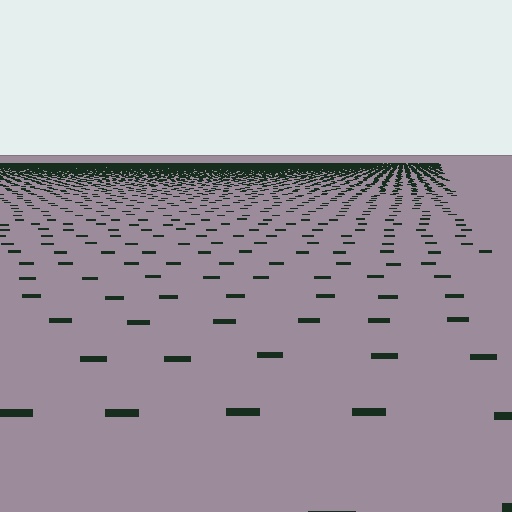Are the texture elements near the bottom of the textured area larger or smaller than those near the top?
Larger. Near the bottom, elements are closer to the viewer and appear at a bigger on-screen size.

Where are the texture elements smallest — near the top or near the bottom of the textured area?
Near the top.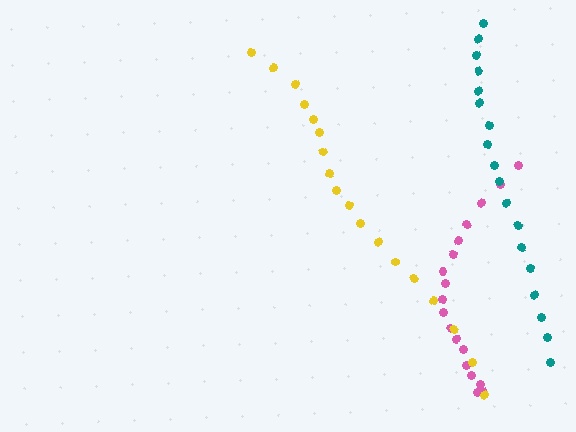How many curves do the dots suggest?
There are 3 distinct paths.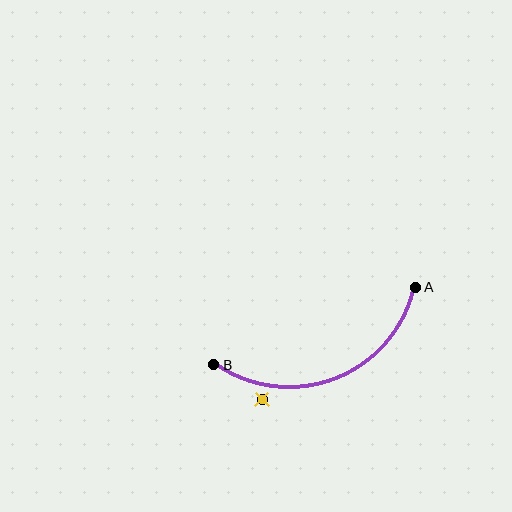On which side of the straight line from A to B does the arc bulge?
The arc bulges below the straight line connecting A and B.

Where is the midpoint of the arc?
The arc midpoint is the point on the curve farthest from the straight line joining A and B. It sits below that line.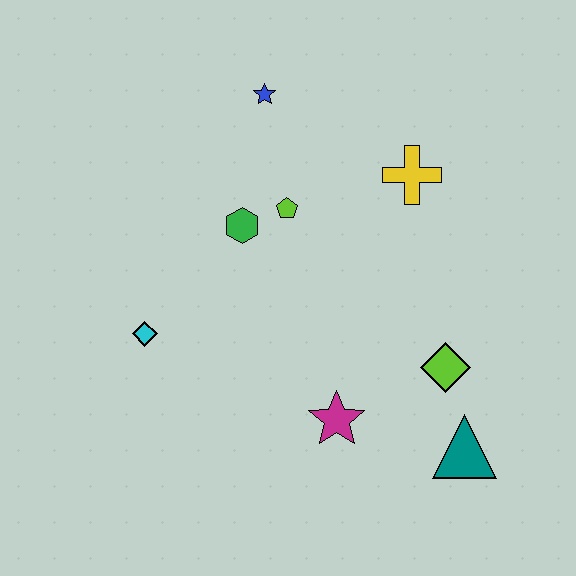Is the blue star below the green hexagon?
No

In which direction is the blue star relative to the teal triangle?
The blue star is above the teal triangle.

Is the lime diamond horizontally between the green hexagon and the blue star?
No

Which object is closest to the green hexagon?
The lime pentagon is closest to the green hexagon.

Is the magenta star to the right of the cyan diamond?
Yes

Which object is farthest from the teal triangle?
The blue star is farthest from the teal triangle.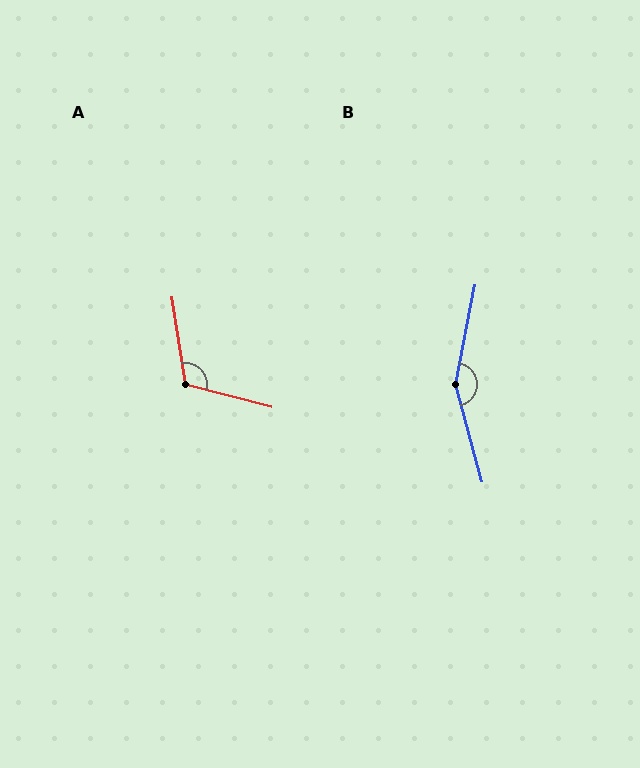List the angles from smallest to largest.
A (114°), B (154°).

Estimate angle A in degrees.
Approximately 114 degrees.